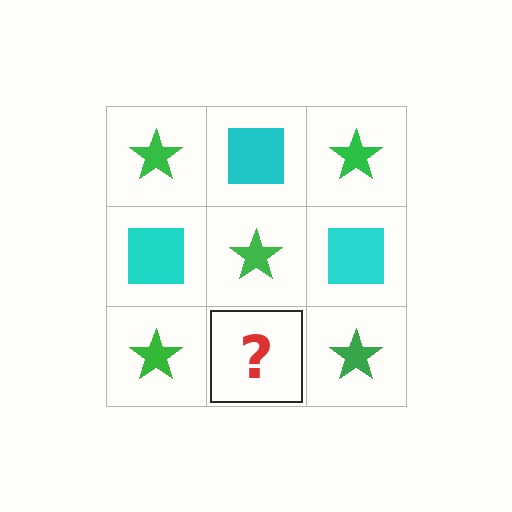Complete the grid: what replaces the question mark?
The question mark should be replaced with a cyan square.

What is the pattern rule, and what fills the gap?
The rule is that it alternates green star and cyan square in a checkerboard pattern. The gap should be filled with a cyan square.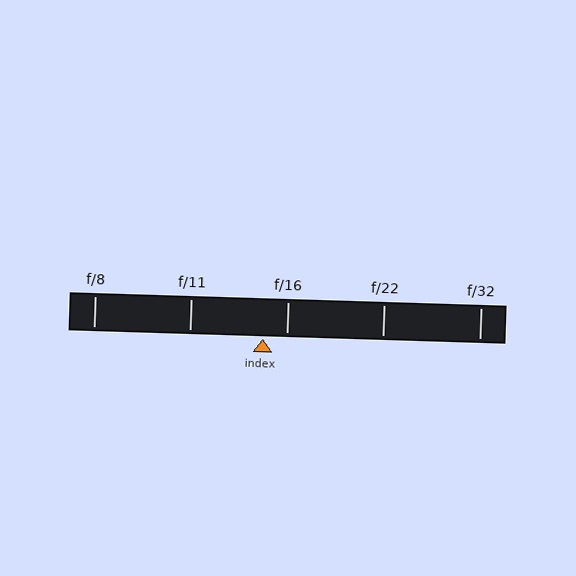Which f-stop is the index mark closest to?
The index mark is closest to f/16.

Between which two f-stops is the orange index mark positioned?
The index mark is between f/11 and f/16.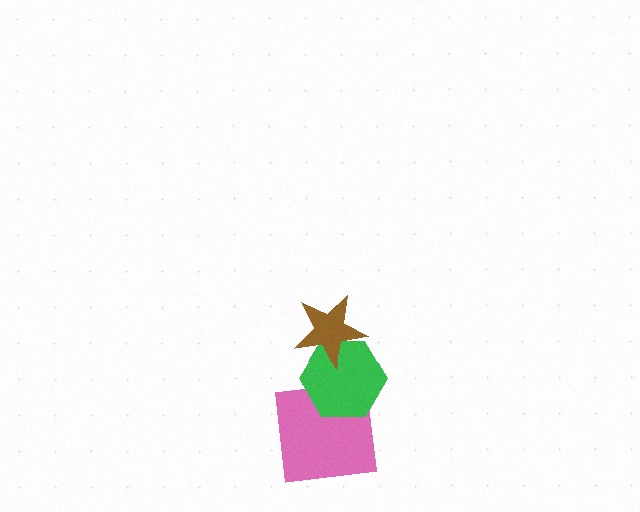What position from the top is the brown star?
The brown star is 1st from the top.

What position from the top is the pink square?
The pink square is 3rd from the top.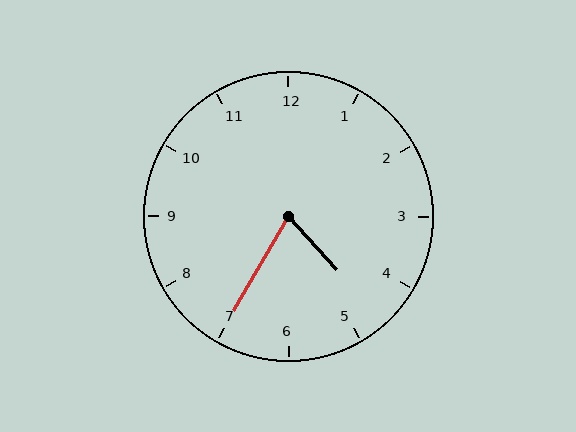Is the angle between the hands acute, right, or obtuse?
It is acute.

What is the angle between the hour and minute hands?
Approximately 72 degrees.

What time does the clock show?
4:35.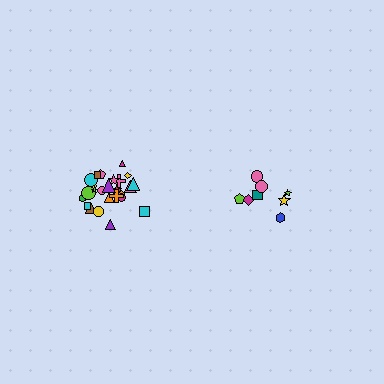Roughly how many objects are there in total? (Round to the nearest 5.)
Roughly 35 objects in total.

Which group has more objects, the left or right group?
The left group.